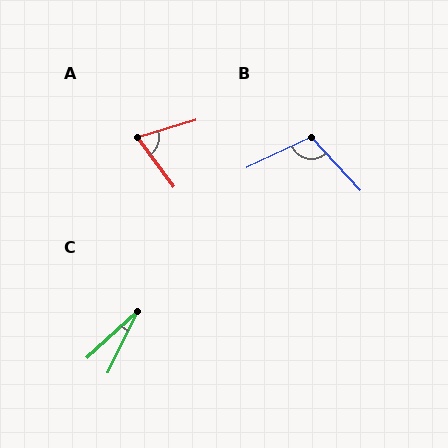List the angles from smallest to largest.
C (22°), A (70°), B (108°).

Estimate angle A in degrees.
Approximately 70 degrees.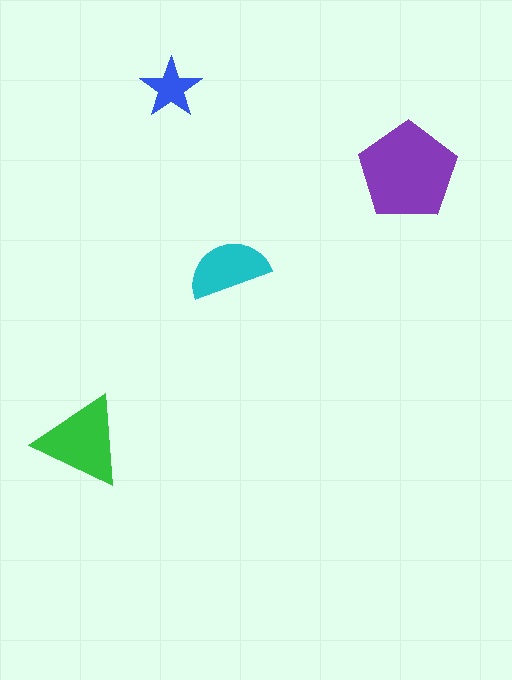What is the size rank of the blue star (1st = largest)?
4th.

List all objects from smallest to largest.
The blue star, the cyan semicircle, the green triangle, the purple pentagon.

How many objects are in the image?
There are 4 objects in the image.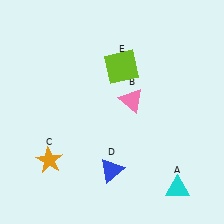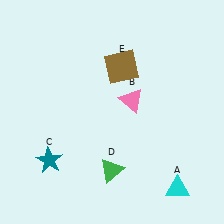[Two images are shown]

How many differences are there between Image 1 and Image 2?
There are 3 differences between the two images.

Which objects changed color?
C changed from orange to teal. D changed from blue to green. E changed from lime to brown.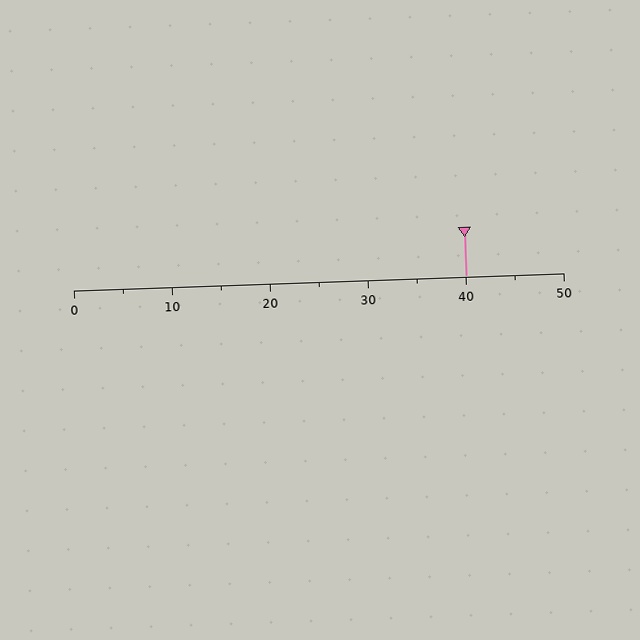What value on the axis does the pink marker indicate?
The marker indicates approximately 40.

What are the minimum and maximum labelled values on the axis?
The axis runs from 0 to 50.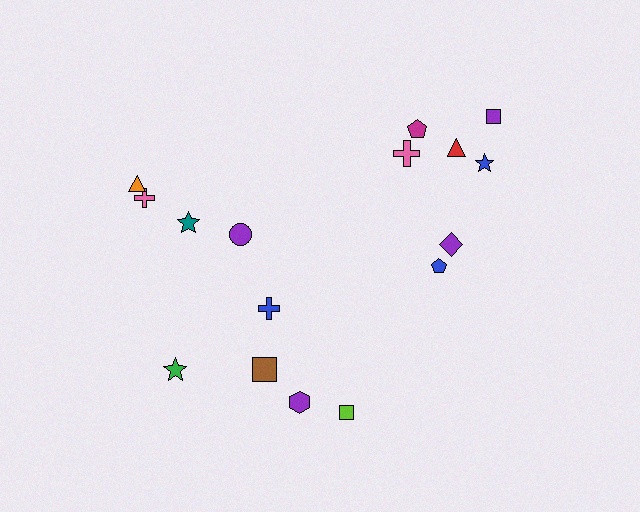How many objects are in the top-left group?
There are 4 objects.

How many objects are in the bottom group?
There are 5 objects.